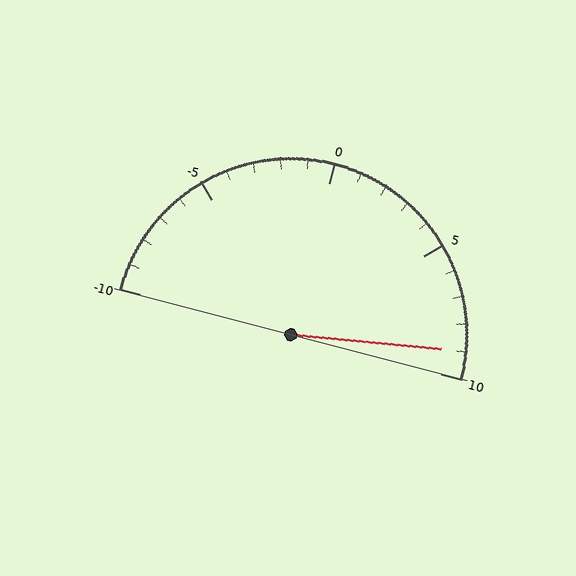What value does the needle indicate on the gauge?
The needle indicates approximately 9.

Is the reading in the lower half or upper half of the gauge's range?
The reading is in the upper half of the range (-10 to 10).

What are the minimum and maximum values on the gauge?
The gauge ranges from -10 to 10.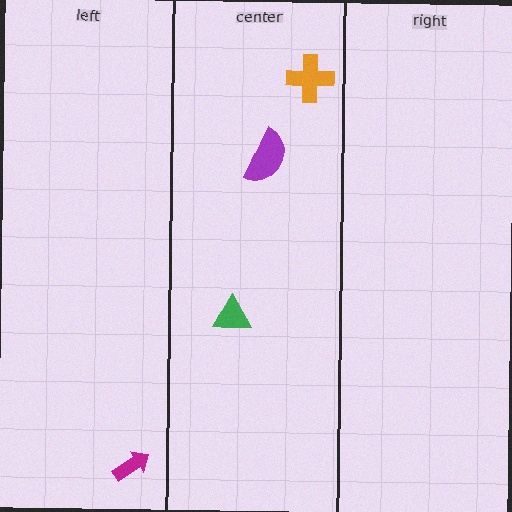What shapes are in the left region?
The magenta arrow.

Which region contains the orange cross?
The center region.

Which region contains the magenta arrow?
The left region.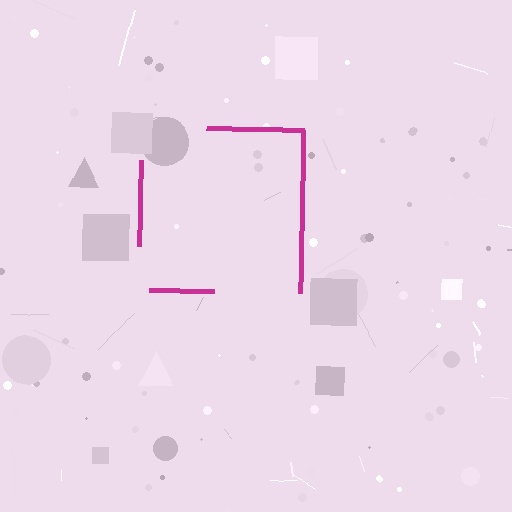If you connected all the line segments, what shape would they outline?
They would outline a square.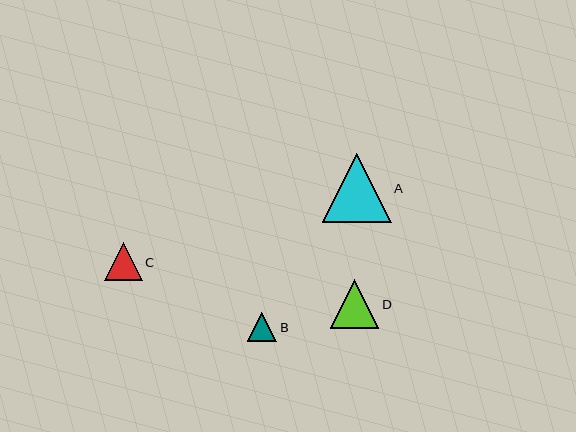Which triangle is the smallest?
Triangle B is the smallest with a size of approximately 29 pixels.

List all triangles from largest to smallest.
From largest to smallest: A, D, C, B.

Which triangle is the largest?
Triangle A is the largest with a size of approximately 69 pixels.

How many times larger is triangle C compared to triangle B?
Triangle C is approximately 1.3 times the size of triangle B.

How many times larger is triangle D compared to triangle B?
Triangle D is approximately 1.7 times the size of triangle B.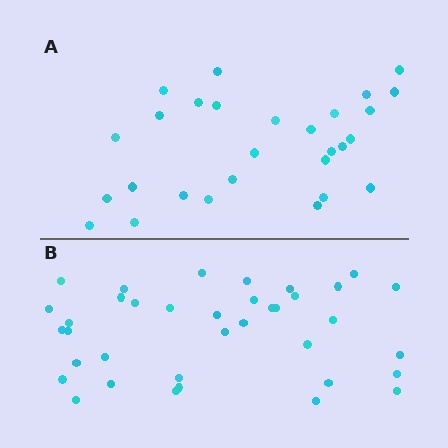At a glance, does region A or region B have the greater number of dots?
Region B (the bottom region) has more dots.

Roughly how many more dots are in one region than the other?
Region B has roughly 8 or so more dots than region A.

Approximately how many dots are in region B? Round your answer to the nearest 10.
About 40 dots. (The exact count is 37, which rounds to 40.)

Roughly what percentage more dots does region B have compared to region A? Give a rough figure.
About 30% more.